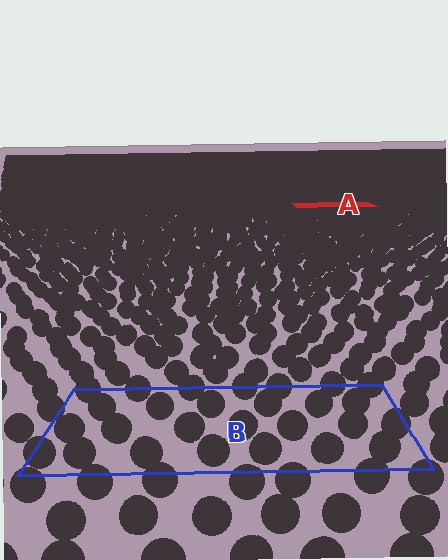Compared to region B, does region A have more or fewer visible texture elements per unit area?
Region A has more texture elements per unit area — they are packed more densely because it is farther away.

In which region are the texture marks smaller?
The texture marks are smaller in region A, because it is farther away.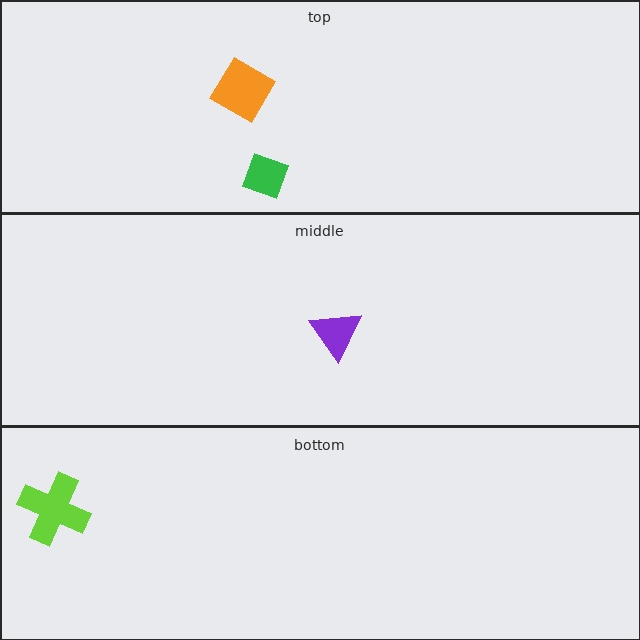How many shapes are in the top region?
2.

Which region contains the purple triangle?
The middle region.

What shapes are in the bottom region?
The lime cross.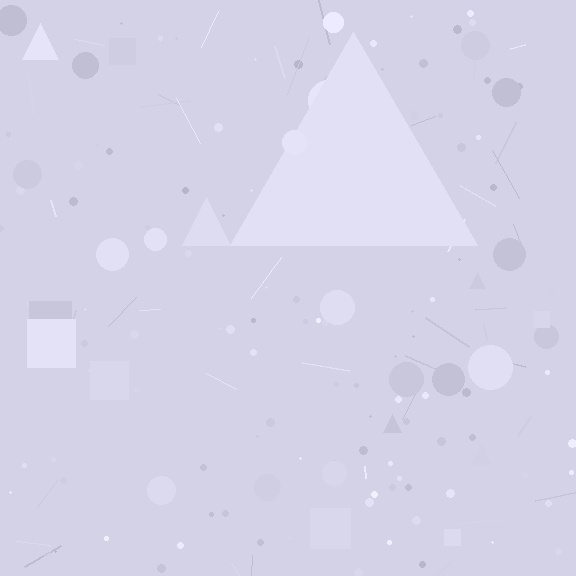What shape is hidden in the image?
A triangle is hidden in the image.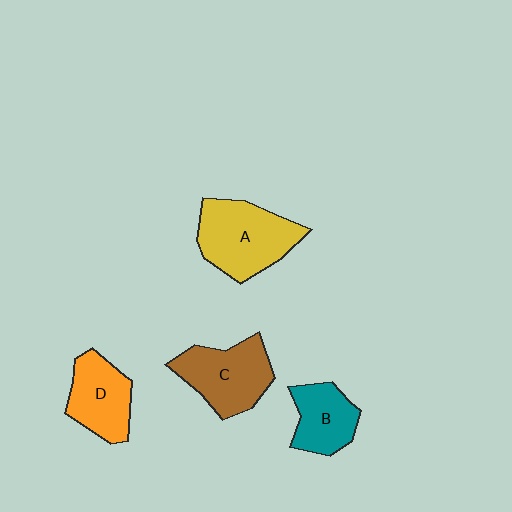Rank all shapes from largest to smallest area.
From largest to smallest: A (yellow), C (brown), D (orange), B (teal).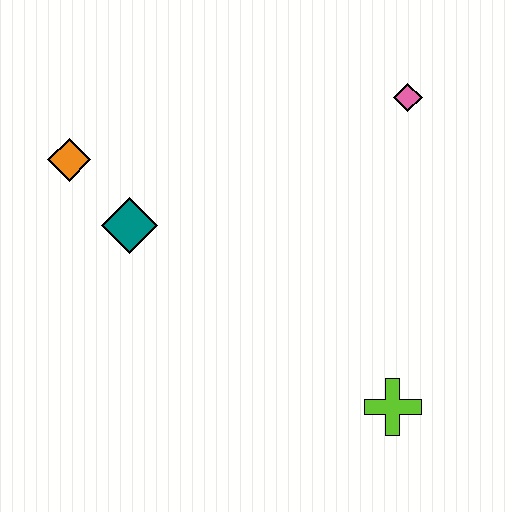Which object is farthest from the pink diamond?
The orange diamond is farthest from the pink diamond.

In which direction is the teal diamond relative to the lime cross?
The teal diamond is to the left of the lime cross.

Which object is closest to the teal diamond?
The orange diamond is closest to the teal diamond.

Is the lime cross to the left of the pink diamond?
Yes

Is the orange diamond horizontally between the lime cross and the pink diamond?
No